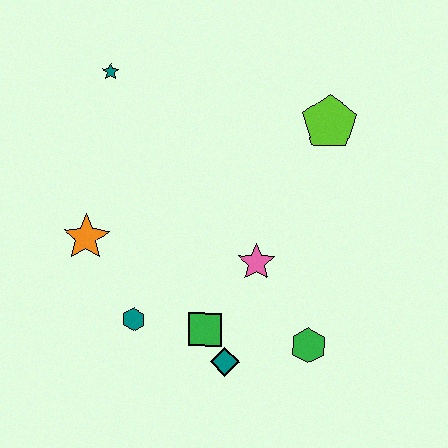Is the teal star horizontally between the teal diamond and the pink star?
No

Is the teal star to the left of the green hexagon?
Yes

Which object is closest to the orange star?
The teal hexagon is closest to the orange star.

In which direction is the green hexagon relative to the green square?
The green hexagon is to the right of the green square.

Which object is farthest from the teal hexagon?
The lime pentagon is farthest from the teal hexagon.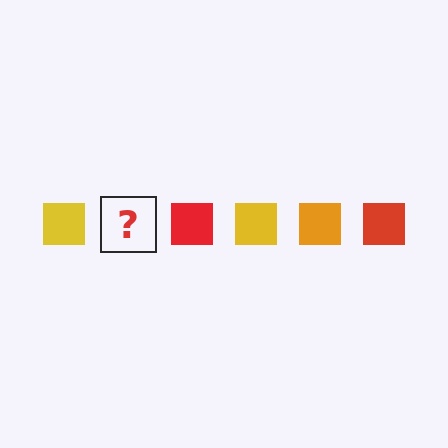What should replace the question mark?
The question mark should be replaced with an orange square.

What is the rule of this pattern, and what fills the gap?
The rule is that the pattern cycles through yellow, orange, red squares. The gap should be filled with an orange square.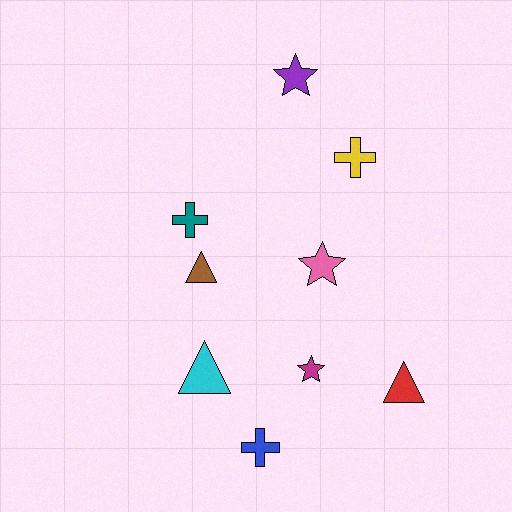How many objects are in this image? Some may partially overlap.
There are 9 objects.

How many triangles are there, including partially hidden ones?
There are 3 triangles.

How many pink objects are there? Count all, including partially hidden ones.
There is 1 pink object.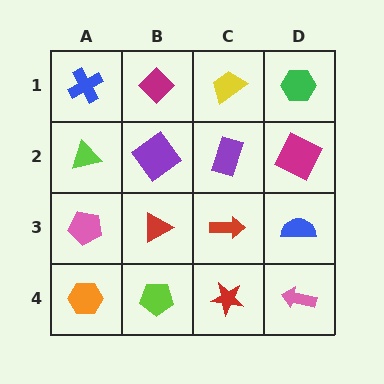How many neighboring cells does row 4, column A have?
2.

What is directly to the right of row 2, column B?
A purple rectangle.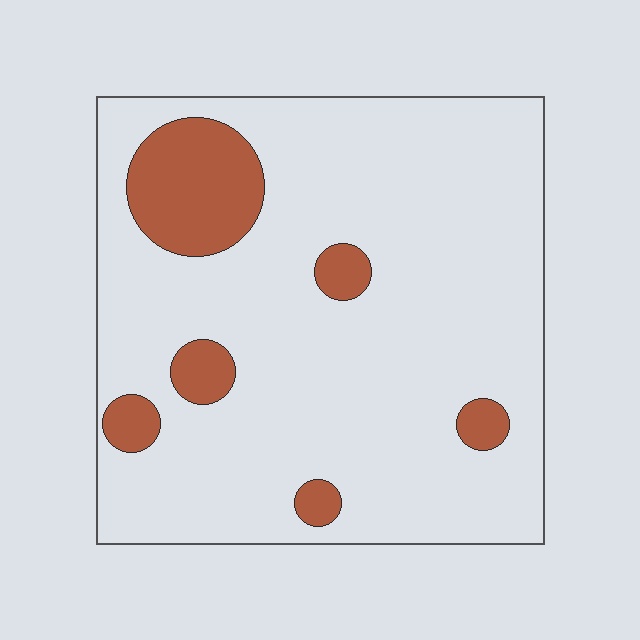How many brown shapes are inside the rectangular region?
6.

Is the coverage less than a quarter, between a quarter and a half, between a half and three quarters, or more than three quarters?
Less than a quarter.